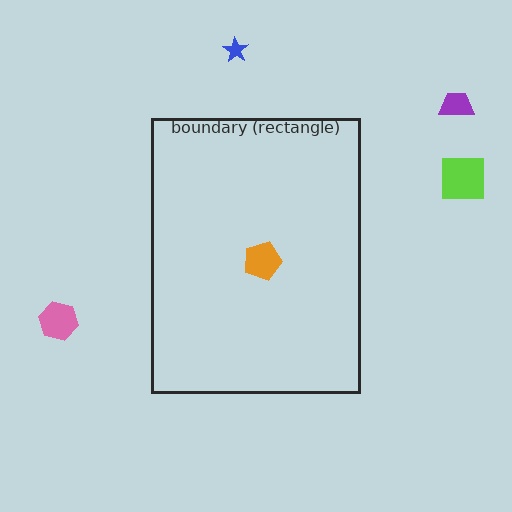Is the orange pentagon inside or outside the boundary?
Inside.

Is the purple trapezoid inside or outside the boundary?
Outside.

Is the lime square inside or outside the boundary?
Outside.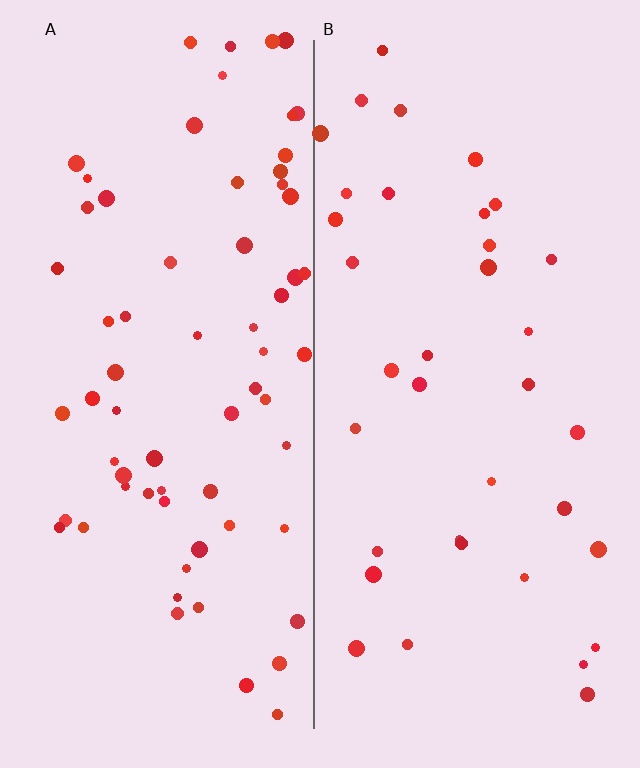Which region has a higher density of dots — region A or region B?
A (the left).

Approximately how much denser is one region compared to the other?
Approximately 1.8× — region A over region B.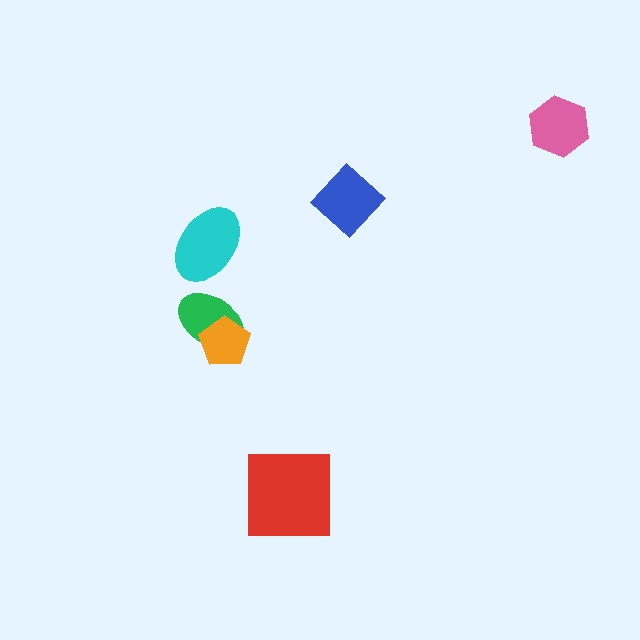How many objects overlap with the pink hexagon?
0 objects overlap with the pink hexagon.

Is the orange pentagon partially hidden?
No, no other shape covers it.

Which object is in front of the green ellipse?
The orange pentagon is in front of the green ellipse.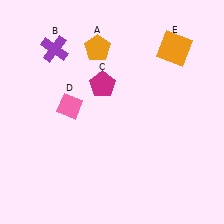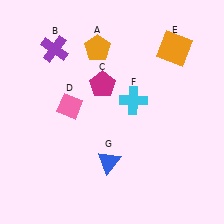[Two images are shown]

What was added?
A cyan cross (F), a blue triangle (G) were added in Image 2.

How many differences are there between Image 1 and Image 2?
There are 2 differences between the two images.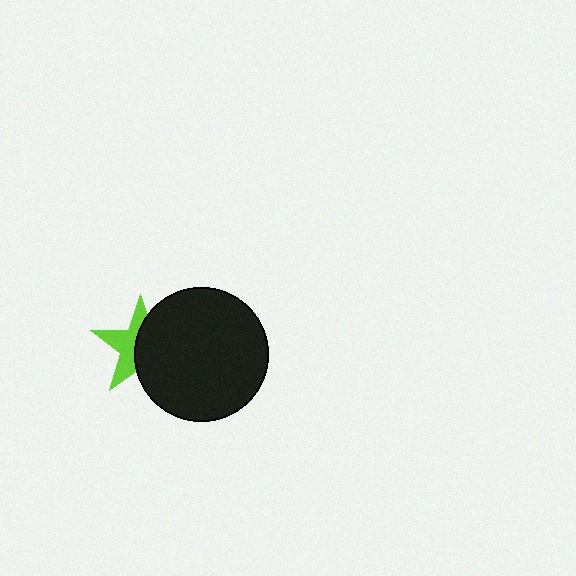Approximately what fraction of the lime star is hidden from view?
Roughly 54% of the lime star is hidden behind the black circle.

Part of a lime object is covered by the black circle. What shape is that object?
It is a star.